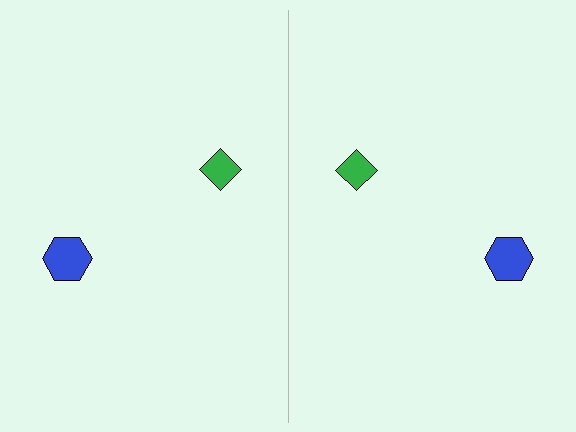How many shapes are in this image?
There are 4 shapes in this image.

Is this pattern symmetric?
Yes, this pattern has bilateral (reflection) symmetry.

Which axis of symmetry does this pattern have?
The pattern has a vertical axis of symmetry running through the center of the image.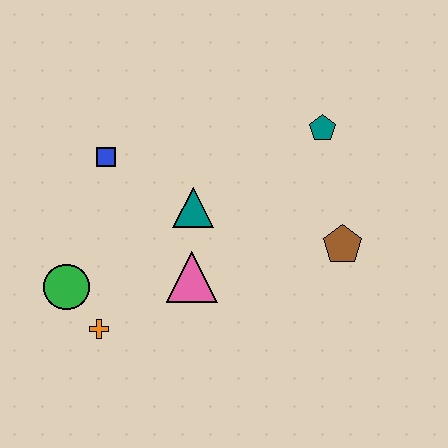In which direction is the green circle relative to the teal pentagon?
The green circle is to the left of the teal pentagon.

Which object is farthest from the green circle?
The teal pentagon is farthest from the green circle.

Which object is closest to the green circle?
The orange cross is closest to the green circle.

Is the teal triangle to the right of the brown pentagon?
No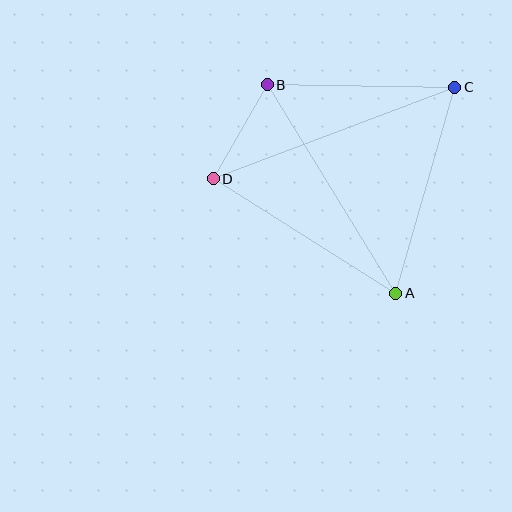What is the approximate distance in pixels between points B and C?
The distance between B and C is approximately 188 pixels.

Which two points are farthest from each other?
Points C and D are farthest from each other.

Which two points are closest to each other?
Points B and D are closest to each other.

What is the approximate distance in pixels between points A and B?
The distance between A and B is approximately 245 pixels.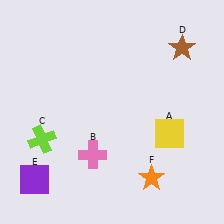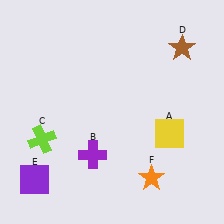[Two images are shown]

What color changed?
The cross (B) changed from pink in Image 1 to purple in Image 2.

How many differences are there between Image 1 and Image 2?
There is 1 difference between the two images.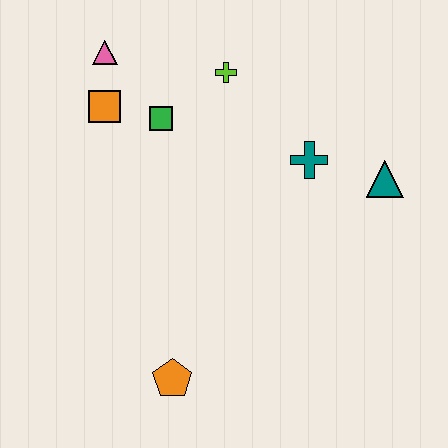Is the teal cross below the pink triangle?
Yes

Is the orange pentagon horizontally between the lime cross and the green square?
Yes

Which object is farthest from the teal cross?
The orange pentagon is farthest from the teal cross.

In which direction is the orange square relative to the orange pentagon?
The orange square is above the orange pentagon.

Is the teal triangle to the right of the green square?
Yes